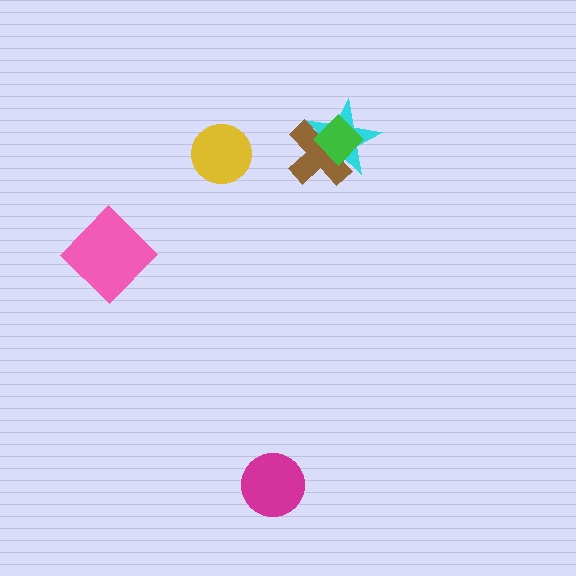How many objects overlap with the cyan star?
2 objects overlap with the cyan star.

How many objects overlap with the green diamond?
2 objects overlap with the green diamond.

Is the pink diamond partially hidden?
No, no other shape covers it.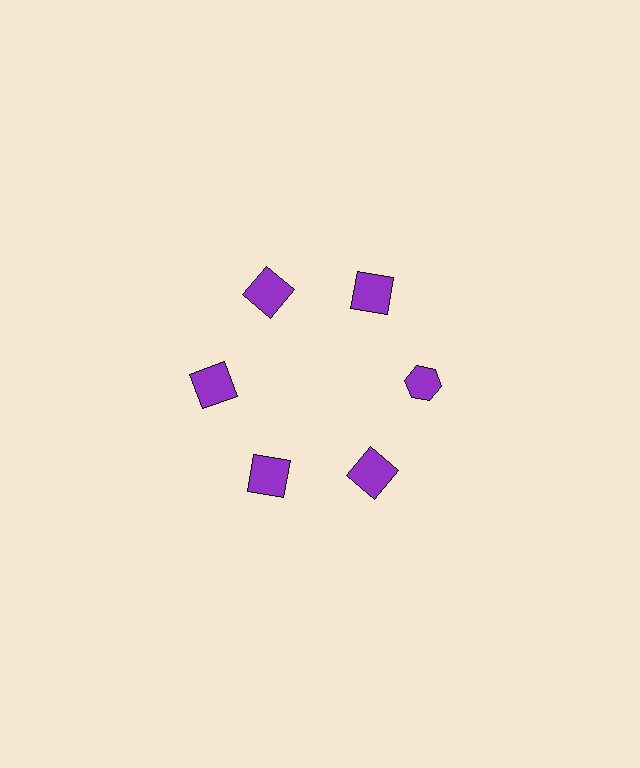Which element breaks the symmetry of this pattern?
The purple hexagon at roughly the 3 o'clock position breaks the symmetry. All other shapes are purple squares.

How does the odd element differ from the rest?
It has a different shape: hexagon instead of square.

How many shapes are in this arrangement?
There are 6 shapes arranged in a ring pattern.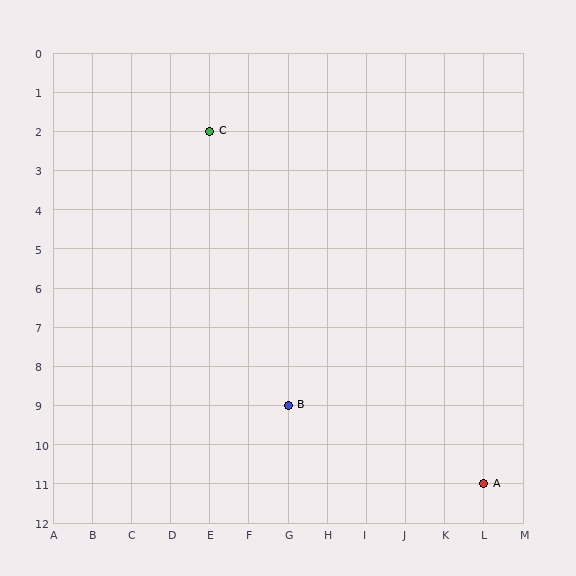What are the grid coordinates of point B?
Point B is at grid coordinates (G, 9).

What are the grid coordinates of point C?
Point C is at grid coordinates (E, 2).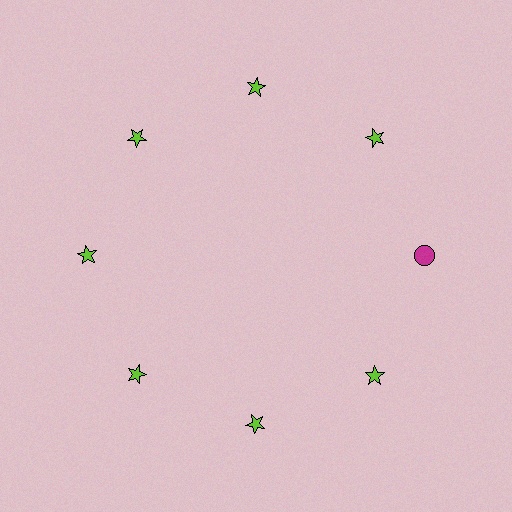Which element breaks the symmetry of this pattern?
The magenta circle at roughly the 3 o'clock position breaks the symmetry. All other shapes are lime stars.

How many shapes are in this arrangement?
There are 8 shapes arranged in a ring pattern.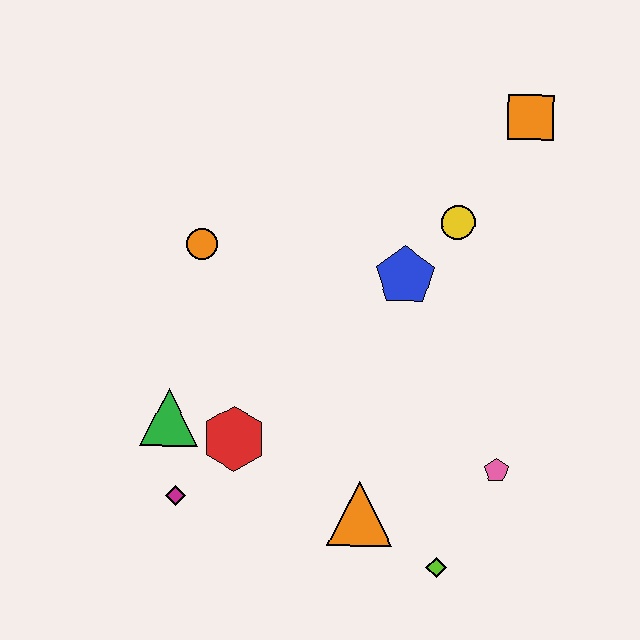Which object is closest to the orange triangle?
The lime diamond is closest to the orange triangle.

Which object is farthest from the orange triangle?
The orange square is farthest from the orange triangle.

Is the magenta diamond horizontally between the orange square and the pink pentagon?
No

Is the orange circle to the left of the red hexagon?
Yes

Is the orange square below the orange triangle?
No